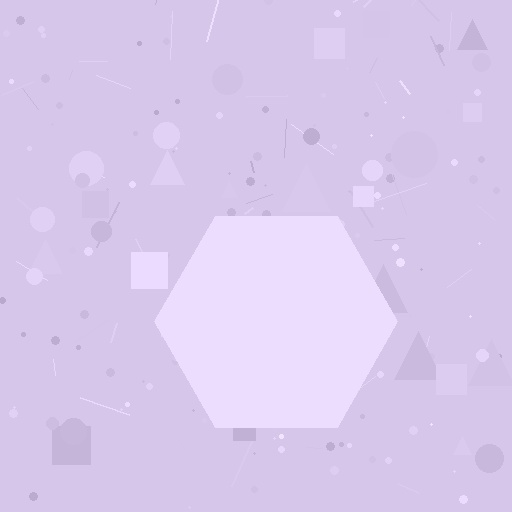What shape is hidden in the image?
A hexagon is hidden in the image.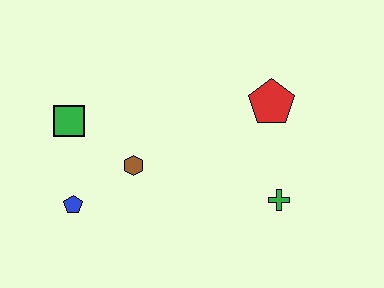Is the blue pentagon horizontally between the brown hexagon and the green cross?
No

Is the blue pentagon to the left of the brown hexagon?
Yes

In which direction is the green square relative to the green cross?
The green square is to the left of the green cross.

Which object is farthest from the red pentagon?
The blue pentagon is farthest from the red pentagon.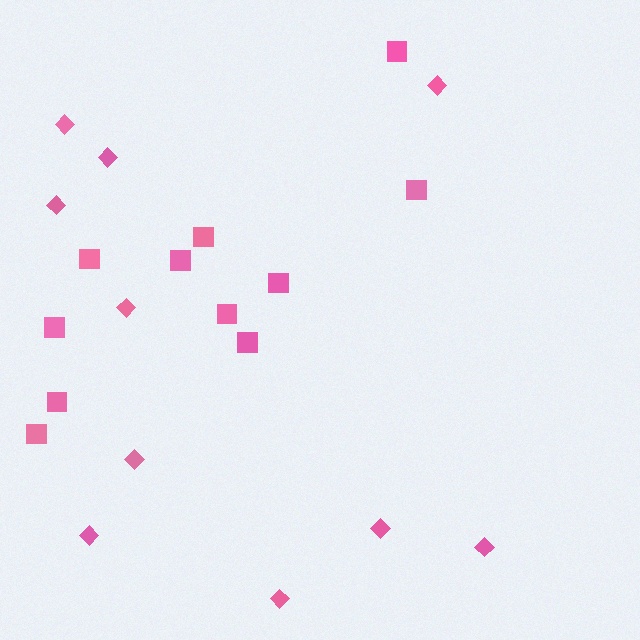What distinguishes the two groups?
There are 2 groups: one group of diamonds (10) and one group of squares (11).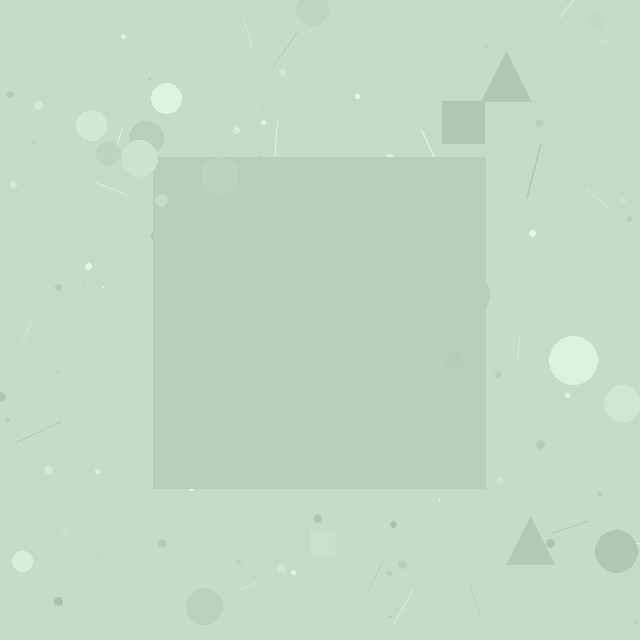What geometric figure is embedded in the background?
A square is embedded in the background.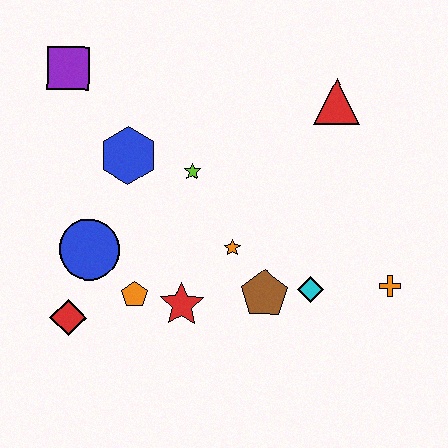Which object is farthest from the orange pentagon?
The red triangle is farthest from the orange pentagon.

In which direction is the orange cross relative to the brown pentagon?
The orange cross is to the right of the brown pentagon.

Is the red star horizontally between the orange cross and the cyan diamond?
No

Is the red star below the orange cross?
Yes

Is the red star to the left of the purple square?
No